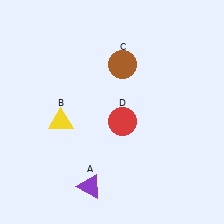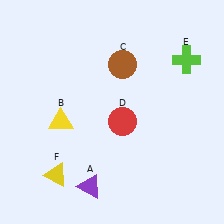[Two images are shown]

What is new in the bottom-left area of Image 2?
A yellow triangle (F) was added in the bottom-left area of Image 2.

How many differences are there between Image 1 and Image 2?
There are 2 differences between the two images.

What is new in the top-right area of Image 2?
A lime cross (E) was added in the top-right area of Image 2.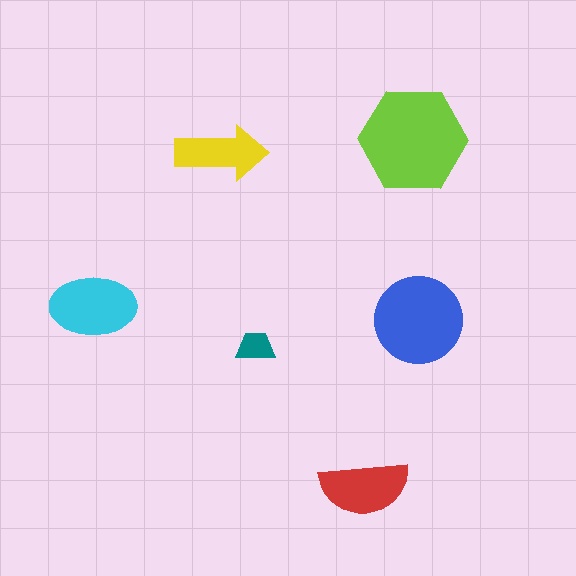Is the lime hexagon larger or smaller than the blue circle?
Larger.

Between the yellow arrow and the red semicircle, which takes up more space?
The red semicircle.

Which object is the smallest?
The teal trapezoid.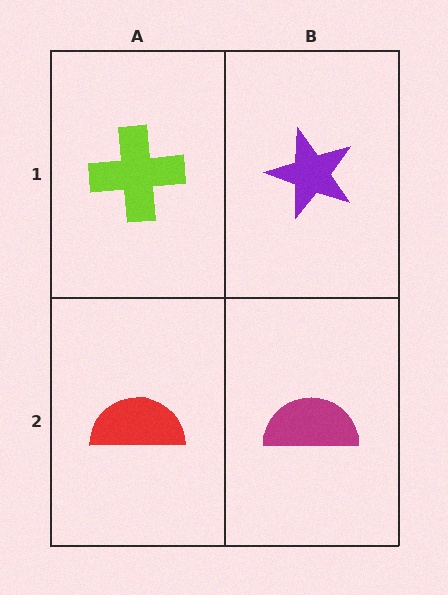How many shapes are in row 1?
2 shapes.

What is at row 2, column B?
A magenta semicircle.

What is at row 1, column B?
A purple star.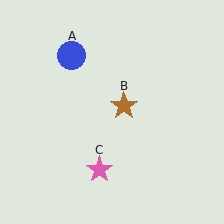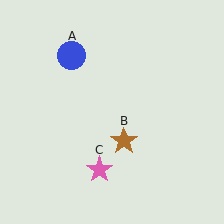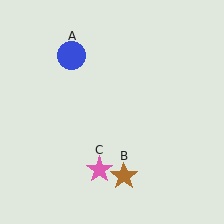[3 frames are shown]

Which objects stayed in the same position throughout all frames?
Blue circle (object A) and pink star (object C) remained stationary.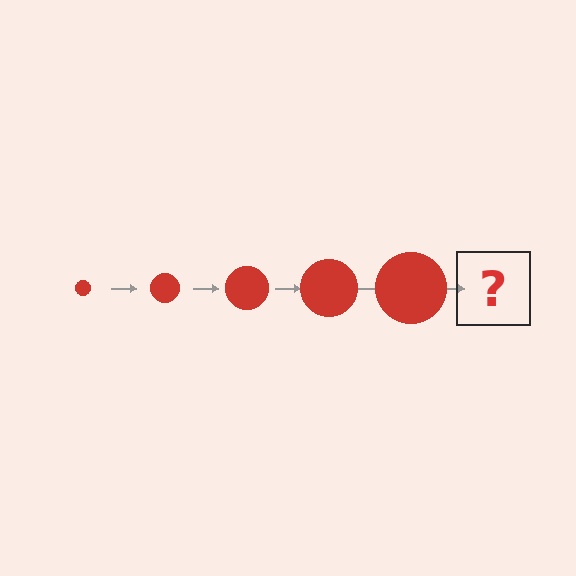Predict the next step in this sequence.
The next step is a red circle, larger than the previous one.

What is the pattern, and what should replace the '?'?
The pattern is that the circle gets progressively larger each step. The '?' should be a red circle, larger than the previous one.